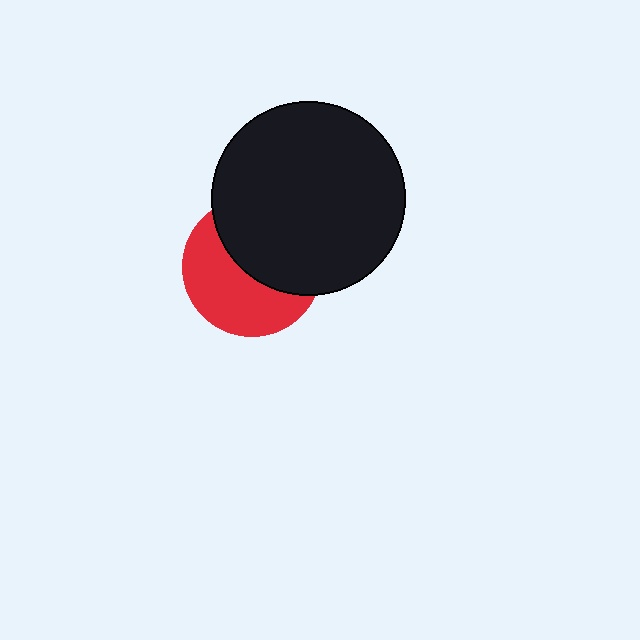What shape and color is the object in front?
The object in front is a black circle.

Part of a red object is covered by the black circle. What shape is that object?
It is a circle.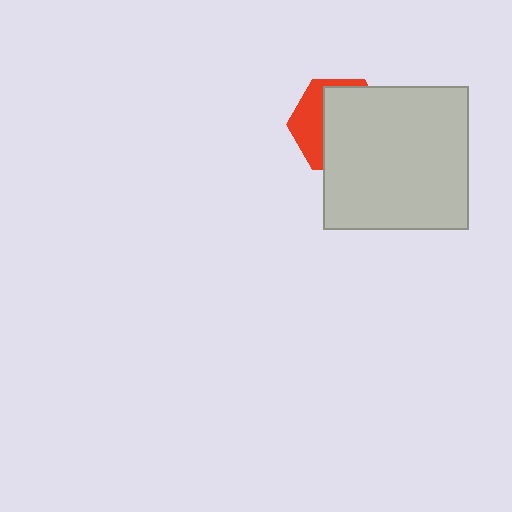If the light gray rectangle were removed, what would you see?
You would see the complete red hexagon.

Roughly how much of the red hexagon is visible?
A small part of it is visible (roughly 35%).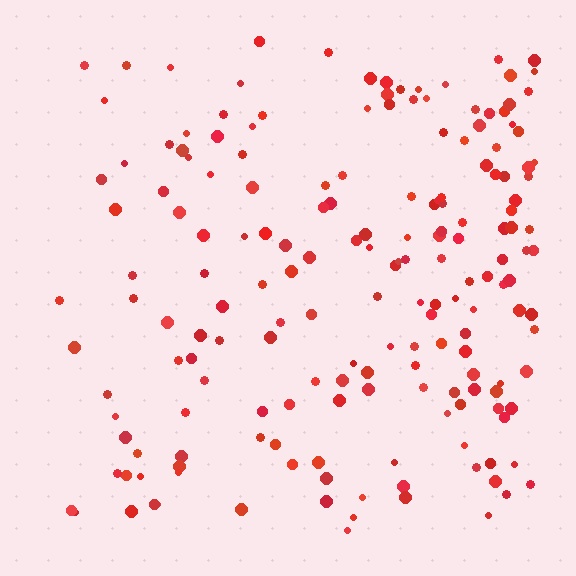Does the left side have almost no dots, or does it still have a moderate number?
Still a moderate number, just noticeably fewer than the right.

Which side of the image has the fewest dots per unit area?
The left.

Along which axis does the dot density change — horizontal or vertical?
Horizontal.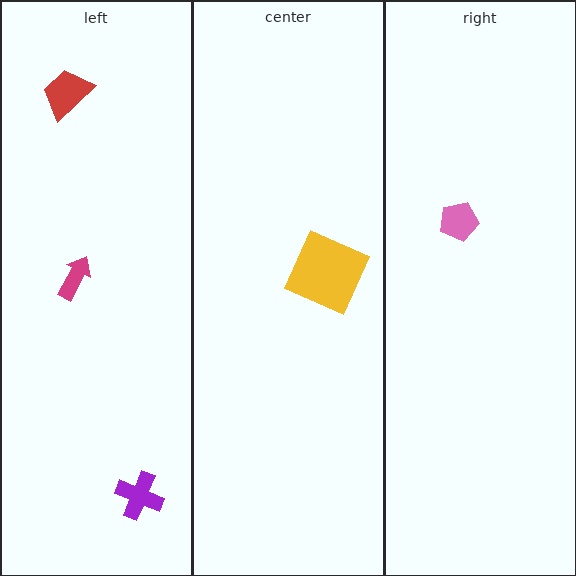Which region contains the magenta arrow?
The left region.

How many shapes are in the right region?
1.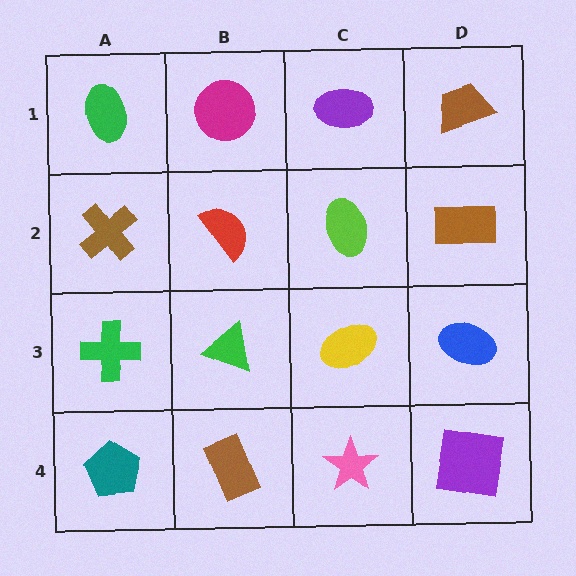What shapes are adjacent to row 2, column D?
A brown trapezoid (row 1, column D), a blue ellipse (row 3, column D), a lime ellipse (row 2, column C).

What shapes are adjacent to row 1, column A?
A brown cross (row 2, column A), a magenta circle (row 1, column B).